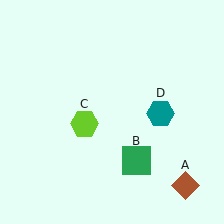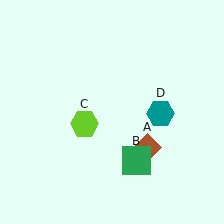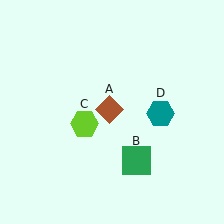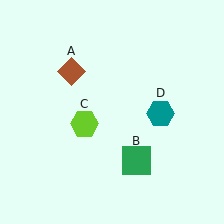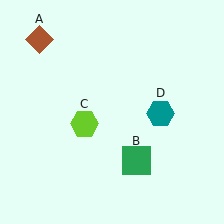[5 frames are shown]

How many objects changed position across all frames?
1 object changed position: brown diamond (object A).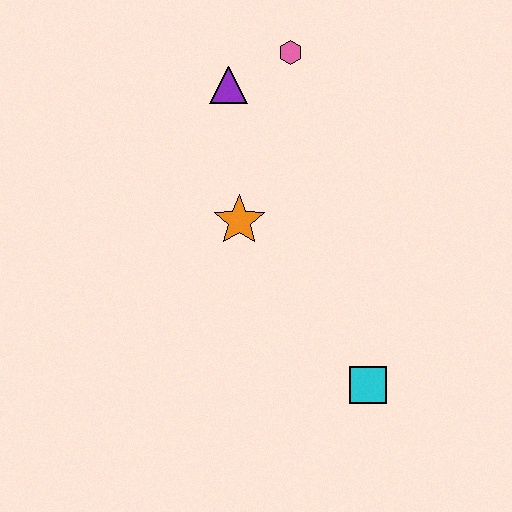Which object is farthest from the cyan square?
The pink hexagon is farthest from the cyan square.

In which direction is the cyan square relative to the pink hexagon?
The cyan square is below the pink hexagon.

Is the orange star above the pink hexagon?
No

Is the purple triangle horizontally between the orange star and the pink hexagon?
No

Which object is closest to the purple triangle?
The pink hexagon is closest to the purple triangle.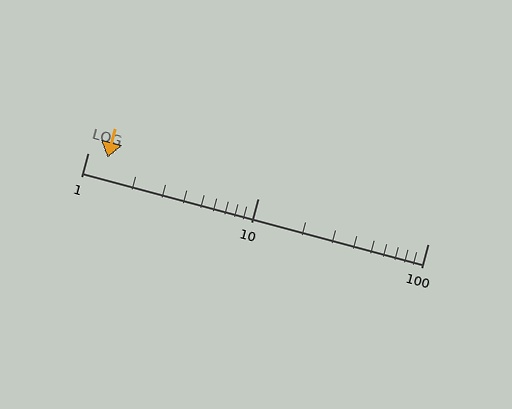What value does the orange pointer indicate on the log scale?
The pointer indicates approximately 1.3.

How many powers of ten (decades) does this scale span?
The scale spans 2 decades, from 1 to 100.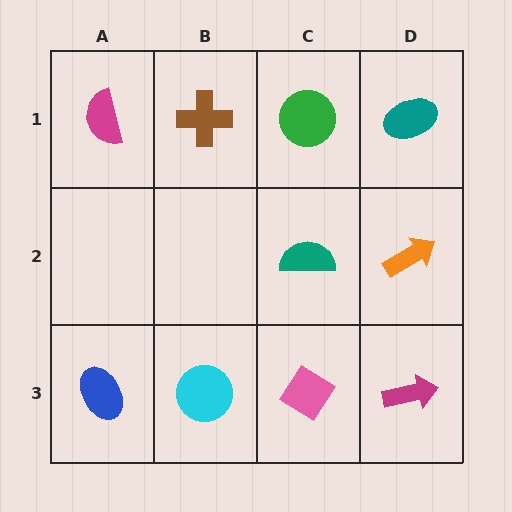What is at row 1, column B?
A brown cross.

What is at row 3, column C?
A pink diamond.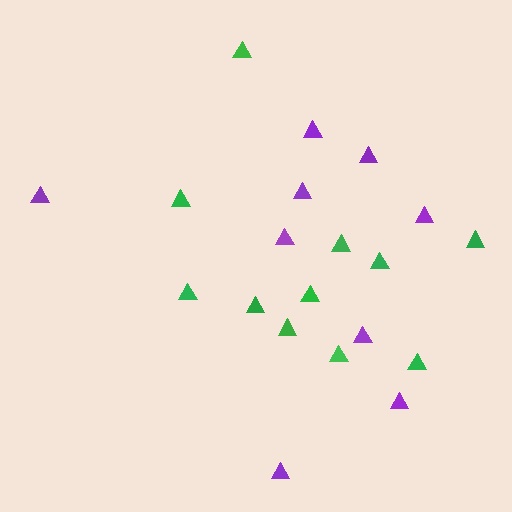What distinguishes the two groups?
There are 2 groups: one group of purple triangles (9) and one group of green triangles (11).